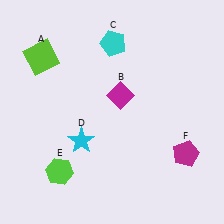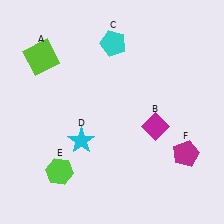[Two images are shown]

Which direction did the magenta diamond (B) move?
The magenta diamond (B) moved right.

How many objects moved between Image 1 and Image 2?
1 object moved between the two images.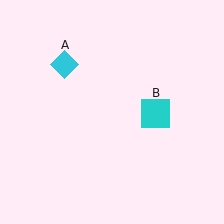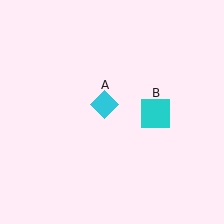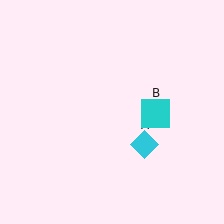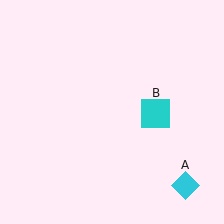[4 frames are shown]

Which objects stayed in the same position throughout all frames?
Cyan square (object B) remained stationary.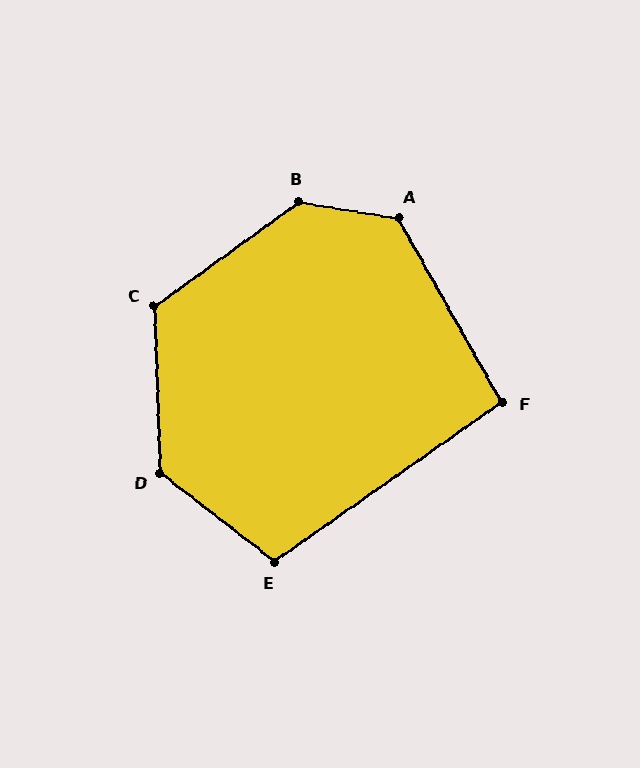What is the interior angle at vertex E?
Approximately 107 degrees (obtuse).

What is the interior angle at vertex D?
Approximately 130 degrees (obtuse).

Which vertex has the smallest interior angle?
F, at approximately 96 degrees.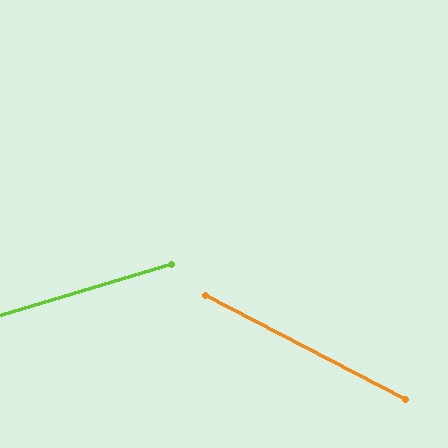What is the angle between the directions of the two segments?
Approximately 44 degrees.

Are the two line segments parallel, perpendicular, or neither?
Neither parallel nor perpendicular — they differ by about 44°.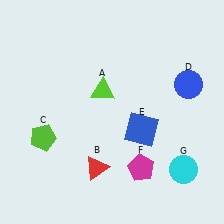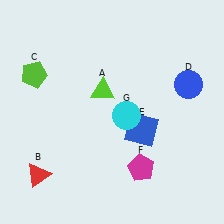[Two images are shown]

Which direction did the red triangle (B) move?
The red triangle (B) moved left.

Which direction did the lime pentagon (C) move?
The lime pentagon (C) moved up.